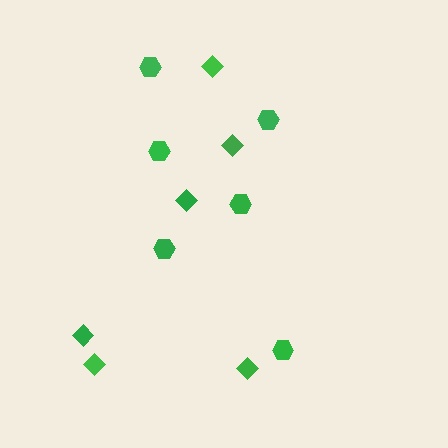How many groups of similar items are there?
There are 2 groups: one group of hexagons (6) and one group of diamonds (6).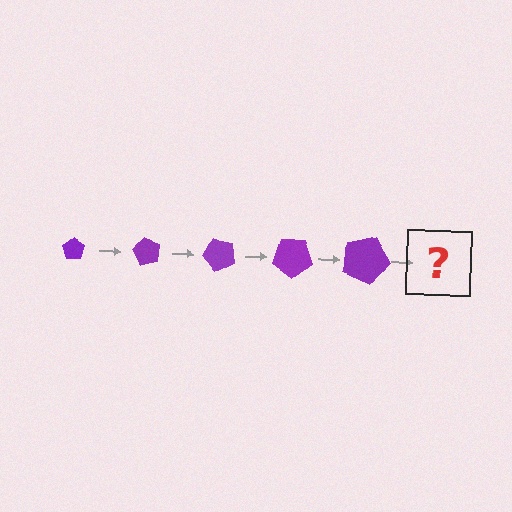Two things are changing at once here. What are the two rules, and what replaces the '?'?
The two rules are that the pentagon grows larger each step and it rotates 60 degrees each step. The '?' should be a pentagon, larger than the previous one and rotated 300 degrees from the start.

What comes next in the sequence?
The next element should be a pentagon, larger than the previous one and rotated 300 degrees from the start.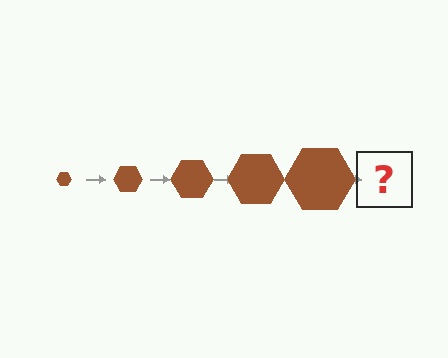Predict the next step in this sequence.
The next step is a brown hexagon, larger than the previous one.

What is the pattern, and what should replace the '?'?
The pattern is that the hexagon gets progressively larger each step. The '?' should be a brown hexagon, larger than the previous one.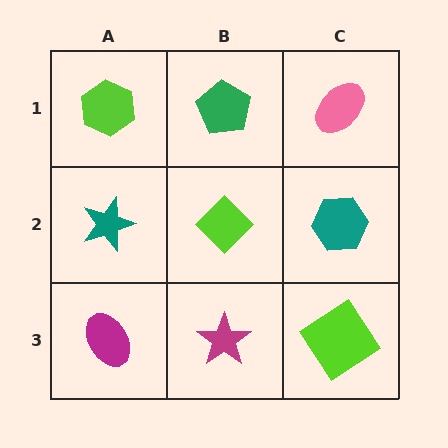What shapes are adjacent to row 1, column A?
A teal star (row 2, column A), a green pentagon (row 1, column B).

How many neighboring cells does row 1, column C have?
2.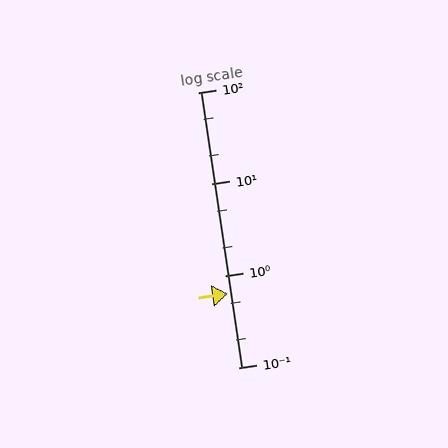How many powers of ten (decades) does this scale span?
The scale spans 3 decades, from 0.1 to 100.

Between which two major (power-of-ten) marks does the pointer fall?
The pointer is between 0.1 and 1.